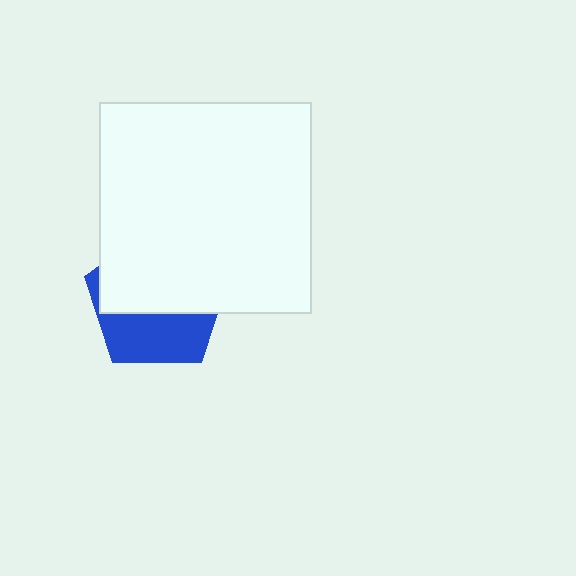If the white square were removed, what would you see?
You would see the complete blue pentagon.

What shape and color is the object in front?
The object in front is a white square.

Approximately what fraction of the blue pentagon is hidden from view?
Roughly 59% of the blue pentagon is hidden behind the white square.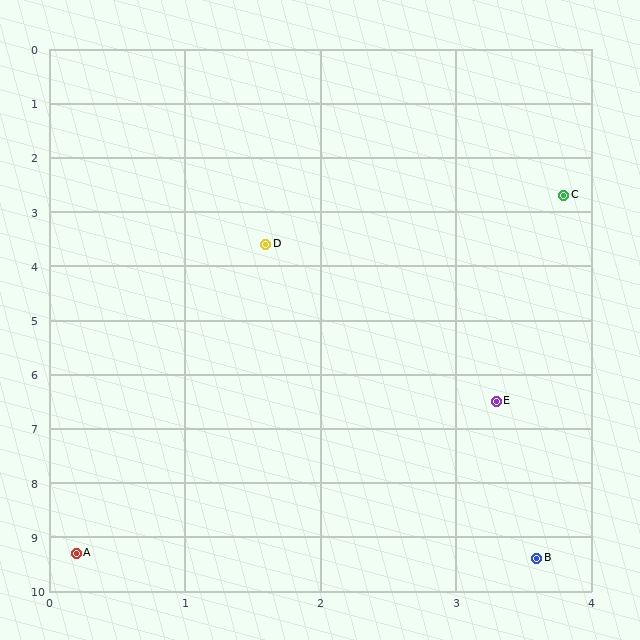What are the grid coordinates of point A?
Point A is at approximately (0.2, 9.3).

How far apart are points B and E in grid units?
Points B and E are about 2.9 grid units apart.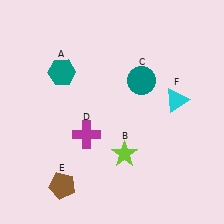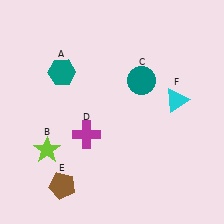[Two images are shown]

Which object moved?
The lime star (B) moved left.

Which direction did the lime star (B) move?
The lime star (B) moved left.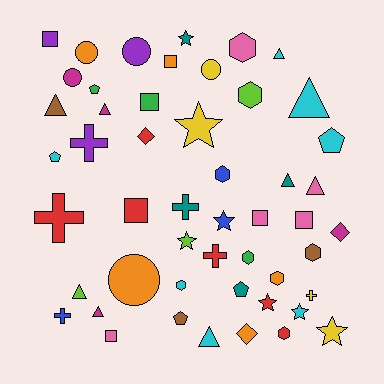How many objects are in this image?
There are 50 objects.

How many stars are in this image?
There are 7 stars.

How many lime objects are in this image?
There are 3 lime objects.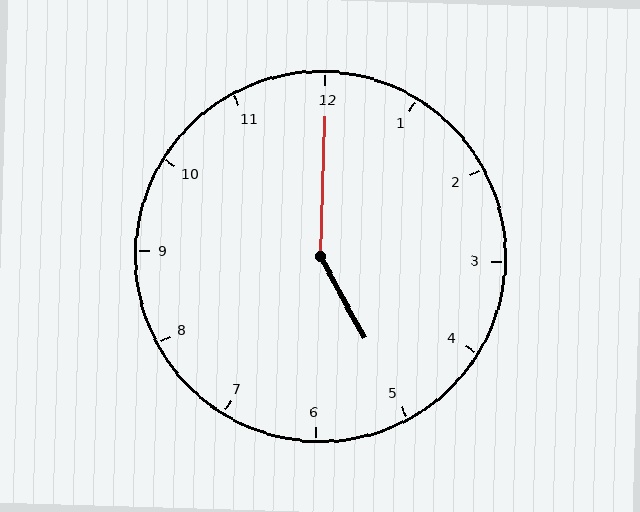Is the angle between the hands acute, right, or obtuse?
It is obtuse.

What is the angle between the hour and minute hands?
Approximately 150 degrees.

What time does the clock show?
5:00.